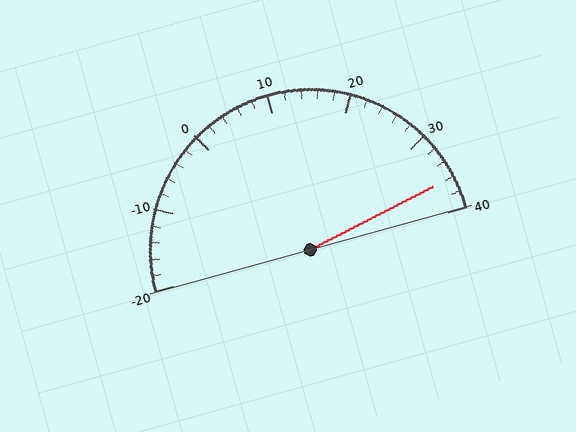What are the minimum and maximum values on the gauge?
The gauge ranges from -20 to 40.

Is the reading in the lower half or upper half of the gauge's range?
The reading is in the upper half of the range (-20 to 40).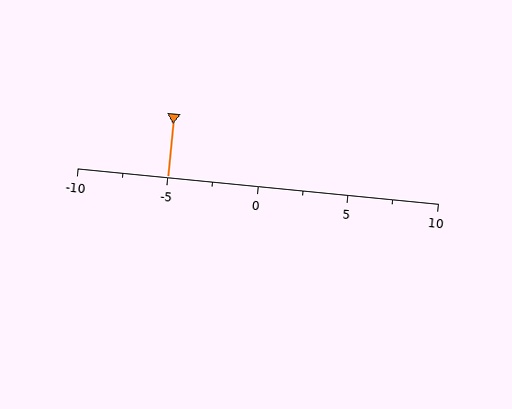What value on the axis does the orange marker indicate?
The marker indicates approximately -5.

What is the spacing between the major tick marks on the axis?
The major ticks are spaced 5 apart.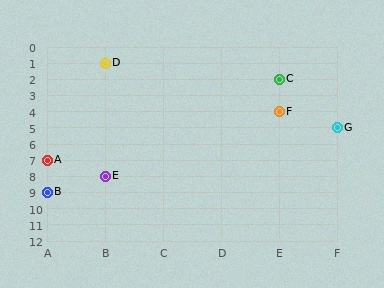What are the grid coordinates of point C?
Point C is at grid coordinates (E, 2).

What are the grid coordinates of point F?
Point F is at grid coordinates (E, 4).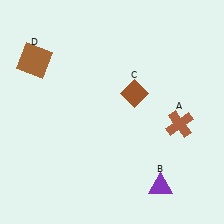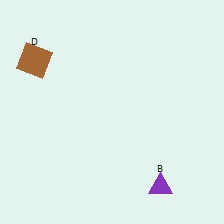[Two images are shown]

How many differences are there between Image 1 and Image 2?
There are 2 differences between the two images.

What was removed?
The brown cross (A), the brown diamond (C) were removed in Image 2.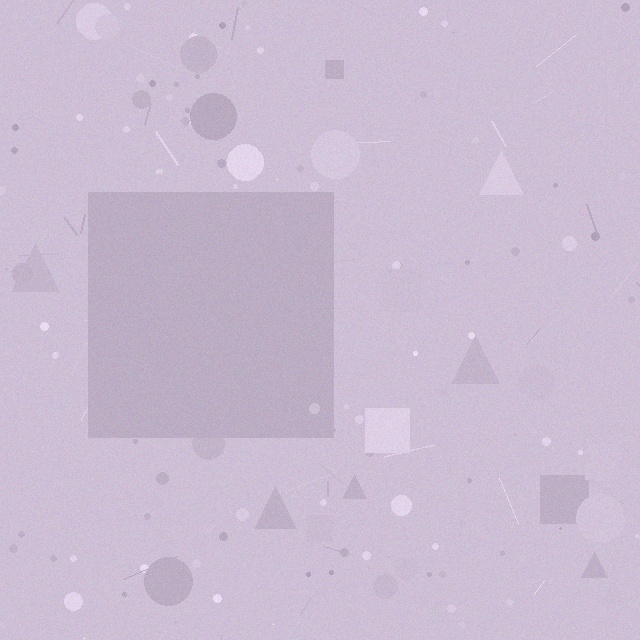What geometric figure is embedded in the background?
A square is embedded in the background.